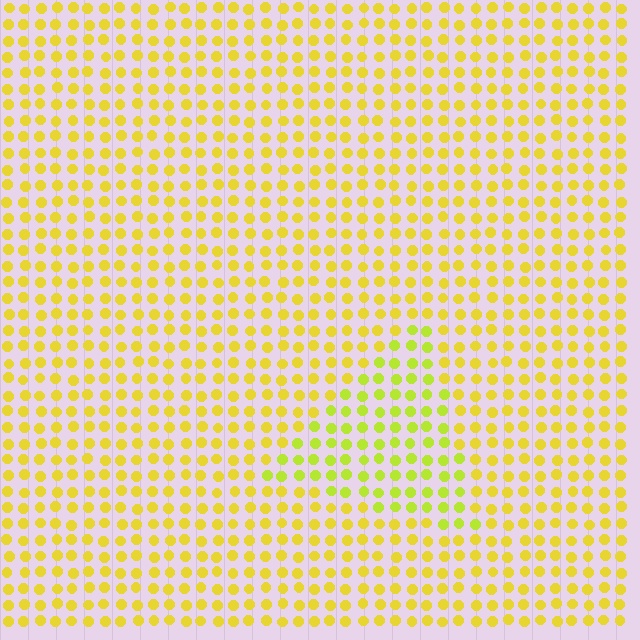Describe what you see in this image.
The image is filled with small yellow elements in a uniform arrangement. A triangle-shaped region is visible where the elements are tinted to a slightly different hue, forming a subtle color boundary.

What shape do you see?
I see a triangle.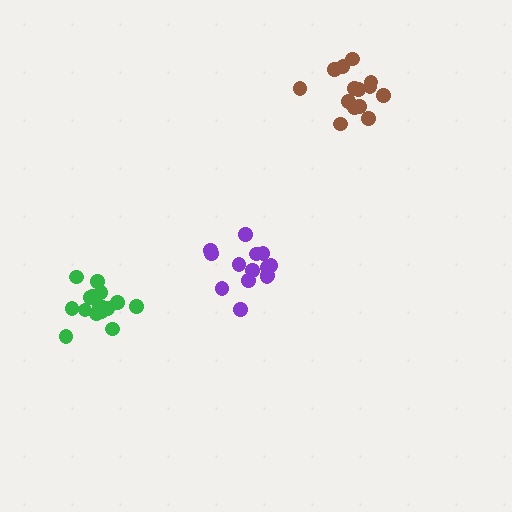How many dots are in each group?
Group 1: 14 dots, Group 2: 14 dots, Group 3: 16 dots (44 total).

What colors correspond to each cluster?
The clusters are colored: brown, purple, green.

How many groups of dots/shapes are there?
There are 3 groups.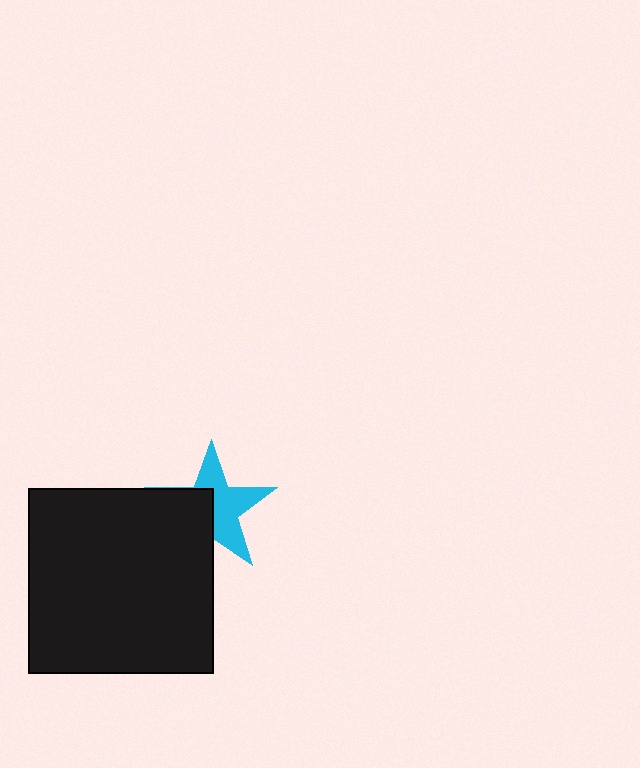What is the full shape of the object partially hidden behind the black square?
The partially hidden object is a cyan star.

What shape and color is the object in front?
The object in front is a black square.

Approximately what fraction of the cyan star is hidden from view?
Roughly 45% of the cyan star is hidden behind the black square.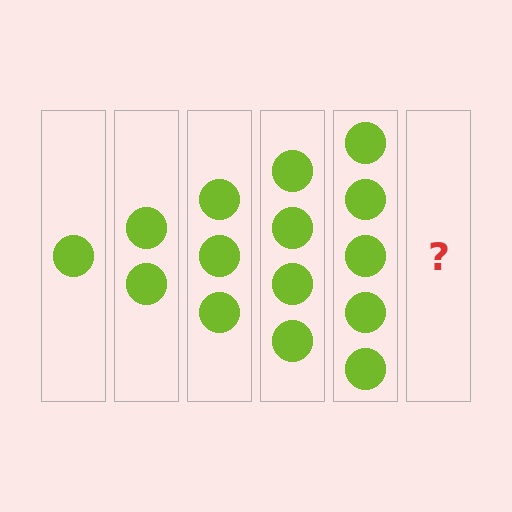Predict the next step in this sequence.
The next step is 6 circles.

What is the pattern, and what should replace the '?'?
The pattern is that each step adds one more circle. The '?' should be 6 circles.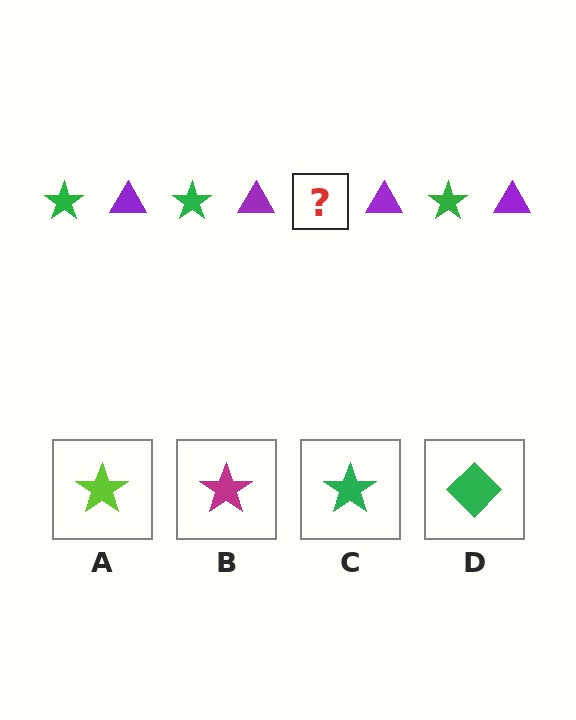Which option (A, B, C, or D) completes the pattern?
C.